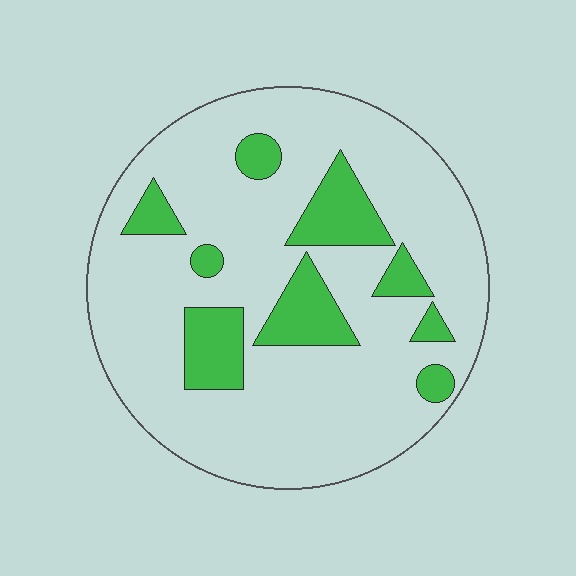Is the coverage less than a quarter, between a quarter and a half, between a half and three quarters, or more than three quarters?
Less than a quarter.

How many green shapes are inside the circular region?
9.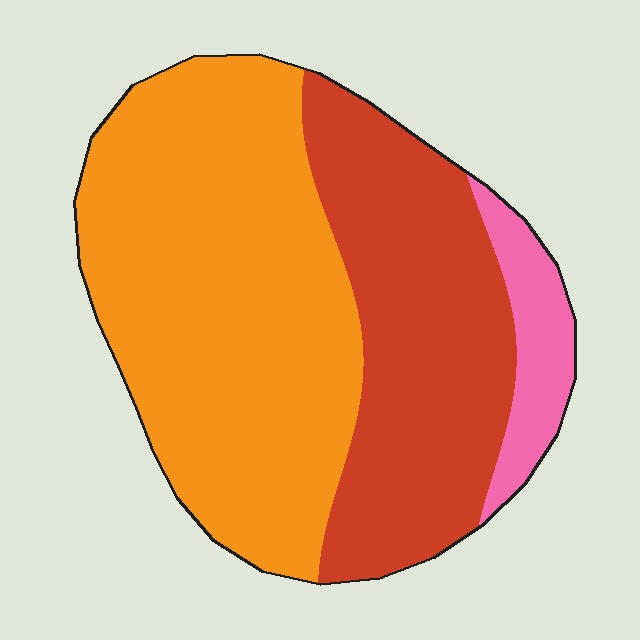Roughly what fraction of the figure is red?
Red covers about 35% of the figure.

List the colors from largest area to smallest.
From largest to smallest: orange, red, pink.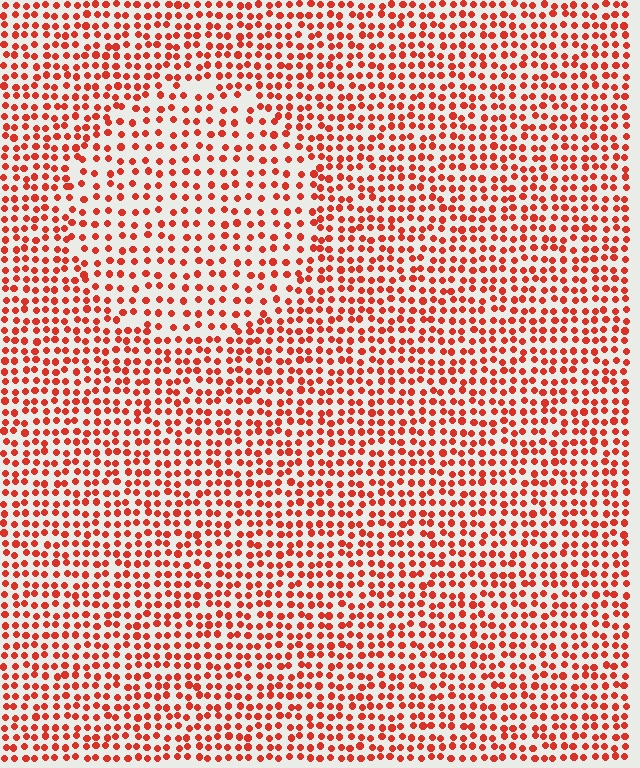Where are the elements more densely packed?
The elements are more densely packed outside the circle boundary.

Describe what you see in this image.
The image contains small red elements arranged at two different densities. A circle-shaped region is visible where the elements are less densely packed than the surrounding area.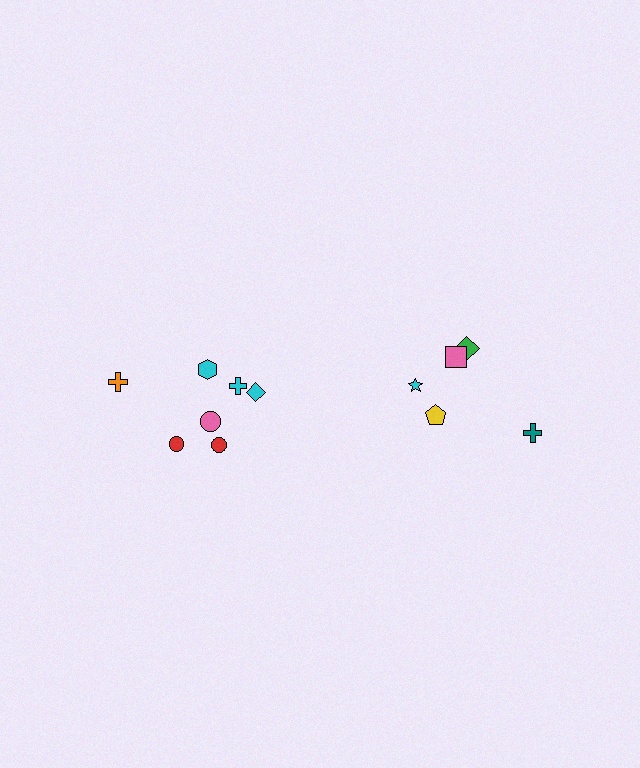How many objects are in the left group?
There are 7 objects.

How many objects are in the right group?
There are 5 objects.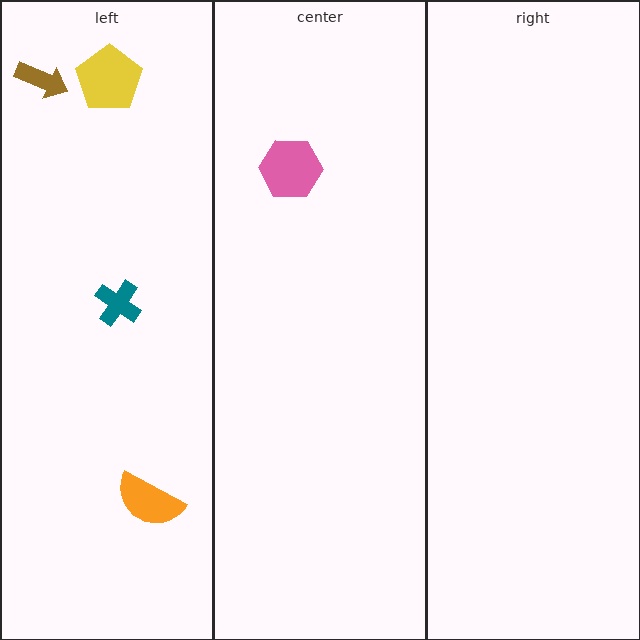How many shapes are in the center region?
1.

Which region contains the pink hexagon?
The center region.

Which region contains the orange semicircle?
The left region.